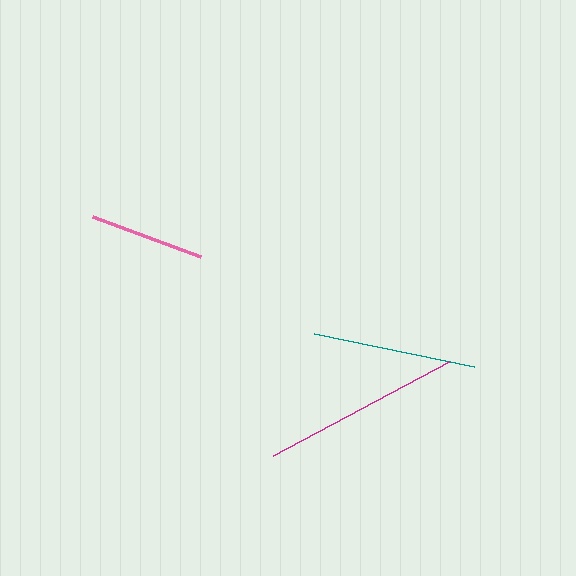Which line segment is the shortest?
The pink line is the shortest at approximately 115 pixels.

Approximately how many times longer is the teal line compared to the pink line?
The teal line is approximately 1.4 times the length of the pink line.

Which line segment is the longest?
The magenta line is the longest at approximately 199 pixels.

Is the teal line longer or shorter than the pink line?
The teal line is longer than the pink line.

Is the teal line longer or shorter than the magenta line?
The magenta line is longer than the teal line.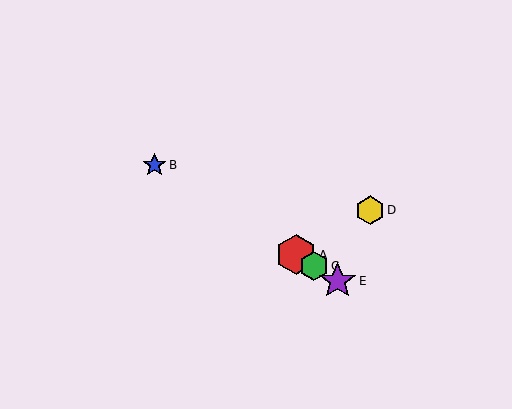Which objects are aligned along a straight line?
Objects A, B, C, E are aligned along a straight line.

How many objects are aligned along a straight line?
4 objects (A, B, C, E) are aligned along a straight line.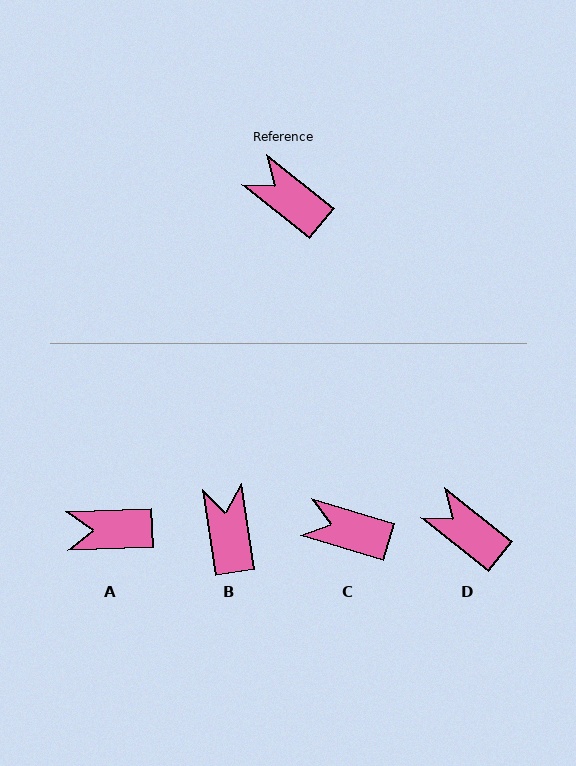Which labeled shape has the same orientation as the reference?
D.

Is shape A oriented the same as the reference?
No, it is off by about 41 degrees.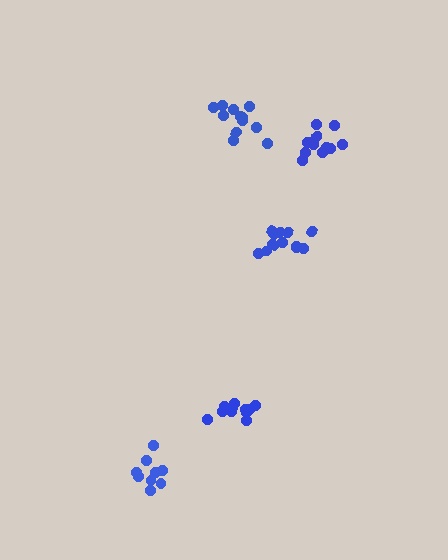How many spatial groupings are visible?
There are 5 spatial groupings.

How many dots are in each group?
Group 1: 9 dots, Group 2: 12 dots, Group 3: 12 dots, Group 4: 12 dots, Group 5: 13 dots (58 total).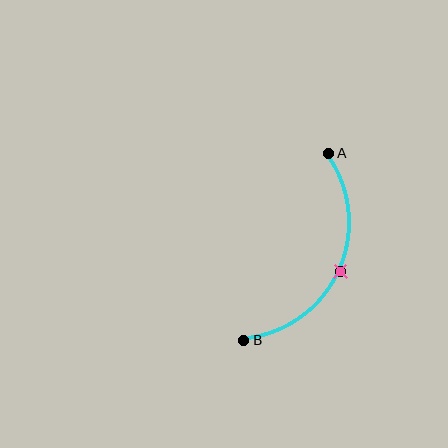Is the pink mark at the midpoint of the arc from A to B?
Yes. The pink mark lies on the arc at equal arc-length from both A and B — it is the arc midpoint.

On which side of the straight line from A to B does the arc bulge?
The arc bulges to the right of the straight line connecting A and B.